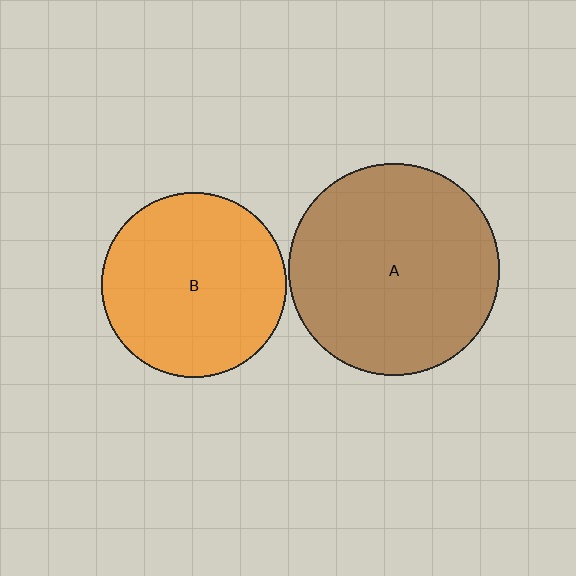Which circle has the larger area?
Circle A (brown).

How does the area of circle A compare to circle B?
Approximately 1.3 times.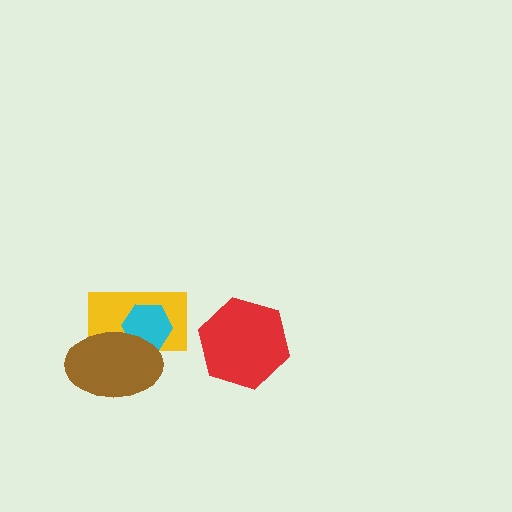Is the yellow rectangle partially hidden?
Yes, it is partially covered by another shape.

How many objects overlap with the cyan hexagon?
2 objects overlap with the cyan hexagon.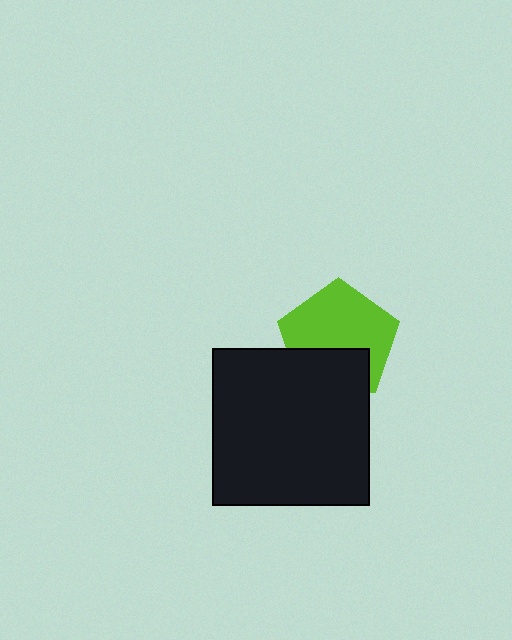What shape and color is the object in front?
The object in front is a black square.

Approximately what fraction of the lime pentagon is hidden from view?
Roughly 36% of the lime pentagon is hidden behind the black square.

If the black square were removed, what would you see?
You would see the complete lime pentagon.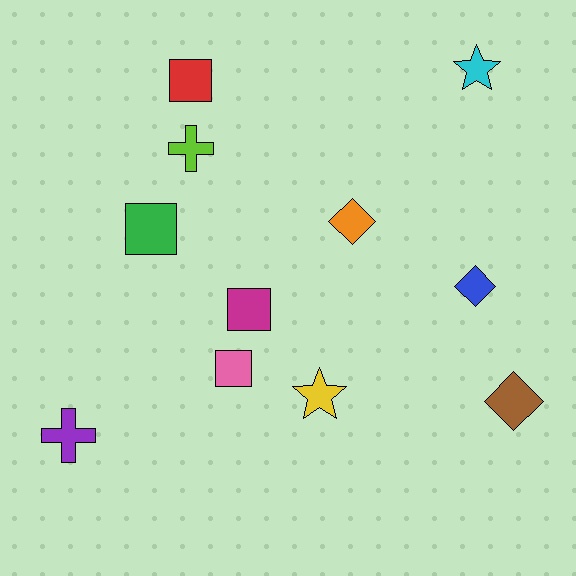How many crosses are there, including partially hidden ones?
There are 2 crosses.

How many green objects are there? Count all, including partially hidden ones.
There is 1 green object.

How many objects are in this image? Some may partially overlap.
There are 11 objects.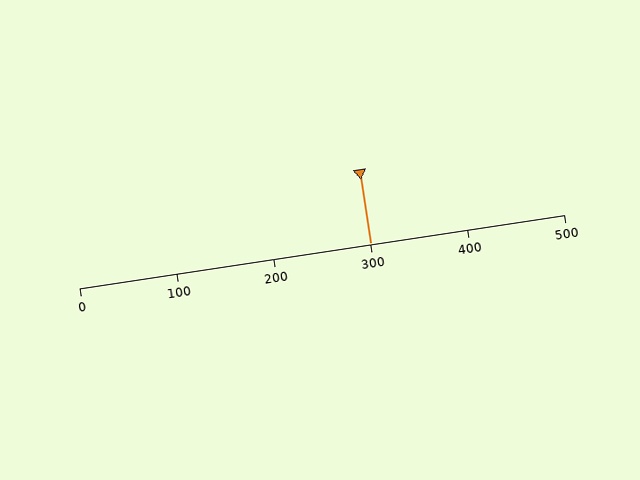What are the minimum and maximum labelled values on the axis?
The axis runs from 0 to 500.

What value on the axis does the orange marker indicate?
The marker indicates approximately 300.